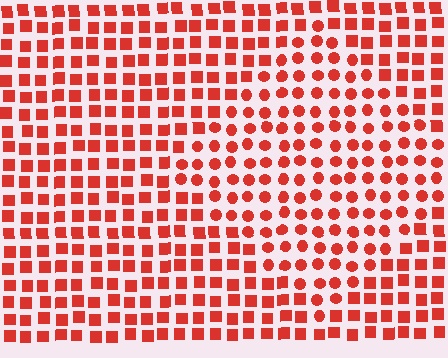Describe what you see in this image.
The image is filled with small red elements arranged in a uniform grid. A diamond-shaped region contains circles, while the surrounding area contains squares. The boundary is defined purely by the change in element shape.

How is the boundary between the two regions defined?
The boundary is defined by a change in element shape: circles inside vs. squares outside. All elements share the same color and spacing.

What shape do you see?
I see a diamond.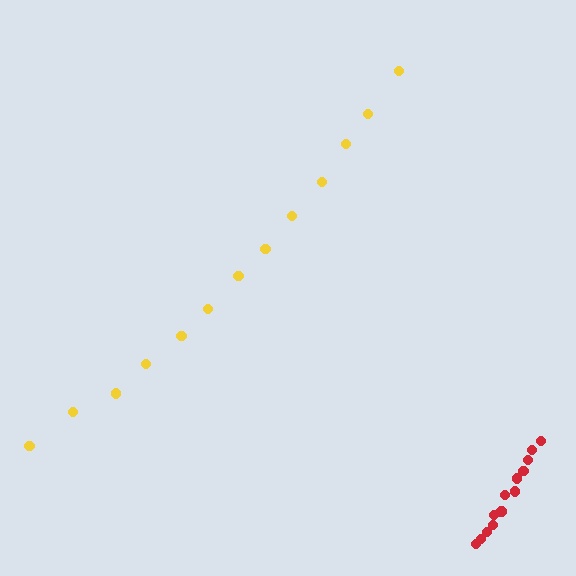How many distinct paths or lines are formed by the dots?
There are 2 distinct paths.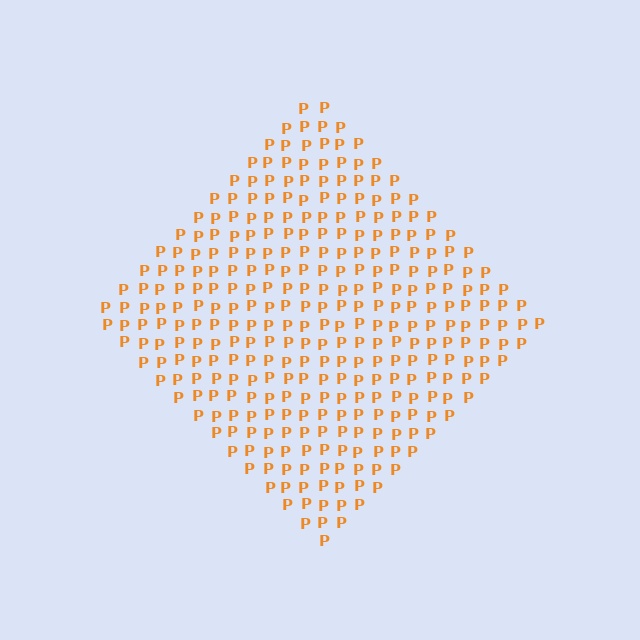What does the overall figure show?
The overall figure shows a diamond.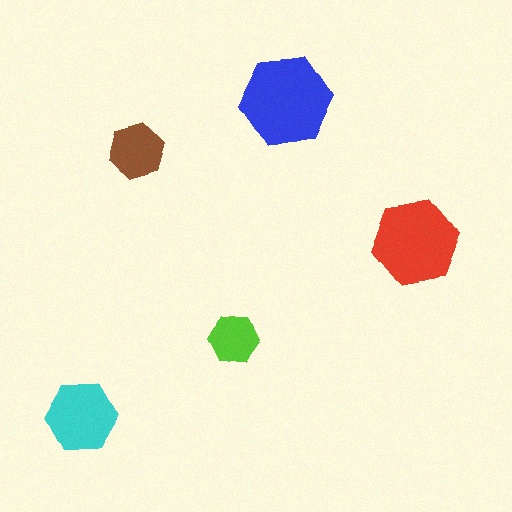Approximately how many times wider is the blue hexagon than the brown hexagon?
About 1.5 times wider.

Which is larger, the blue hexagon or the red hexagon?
The blue one.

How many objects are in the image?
There are 5 objects in the image.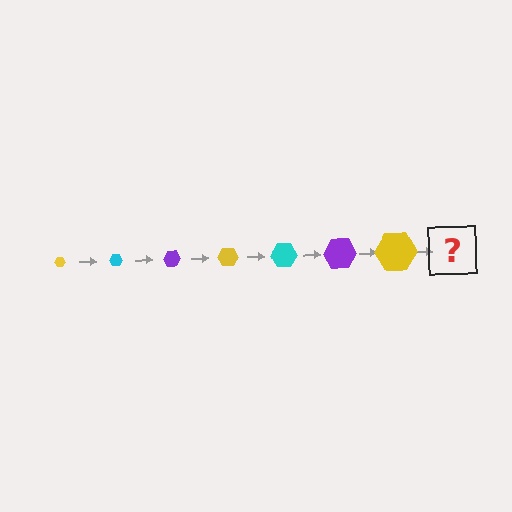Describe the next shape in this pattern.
It should be a cyan hexagon, larger than the previous one.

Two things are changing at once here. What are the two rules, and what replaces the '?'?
The two rules are that the hexagon grows larger each step and the color cycles through yellow, cyan, and purple. The '?' should be a cyan hexagon, larger than the previous one.